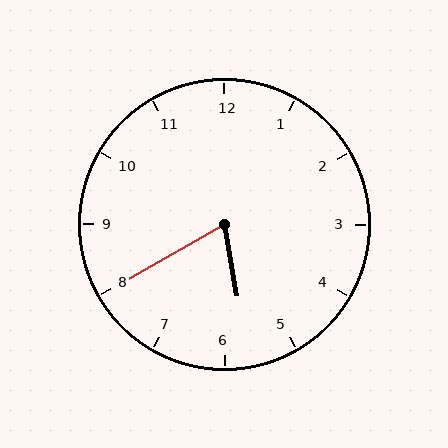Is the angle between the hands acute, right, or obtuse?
It is acute.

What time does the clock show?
5:40.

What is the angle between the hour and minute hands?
Approximately 70 degrees.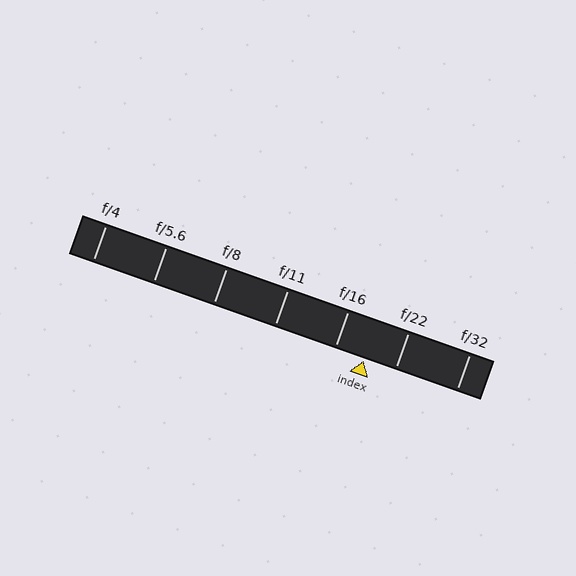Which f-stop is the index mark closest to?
The index mark is closest to f/16.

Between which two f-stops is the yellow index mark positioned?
The index mark is between f/16 and f/22.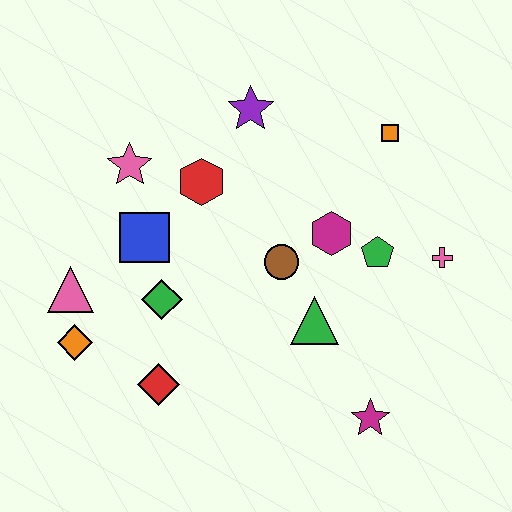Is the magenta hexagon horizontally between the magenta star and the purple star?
Yes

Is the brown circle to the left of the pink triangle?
No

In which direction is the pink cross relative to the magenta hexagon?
The pink cross is to the right of the magenta hexagon.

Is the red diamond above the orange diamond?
No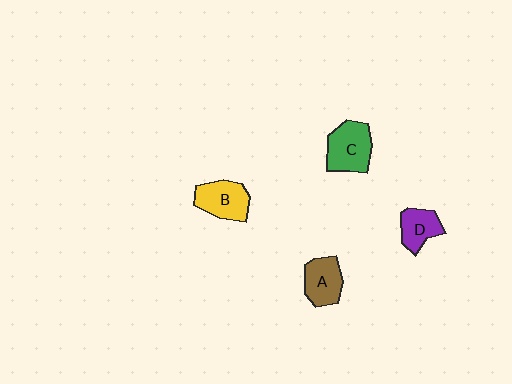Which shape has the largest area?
Shape C (green).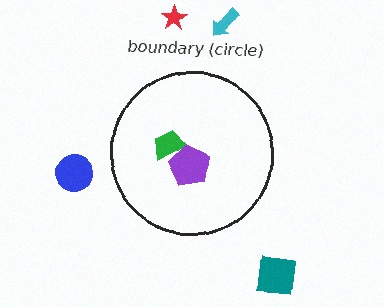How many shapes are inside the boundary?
2 inside, 4 outside.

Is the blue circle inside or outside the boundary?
Outside.